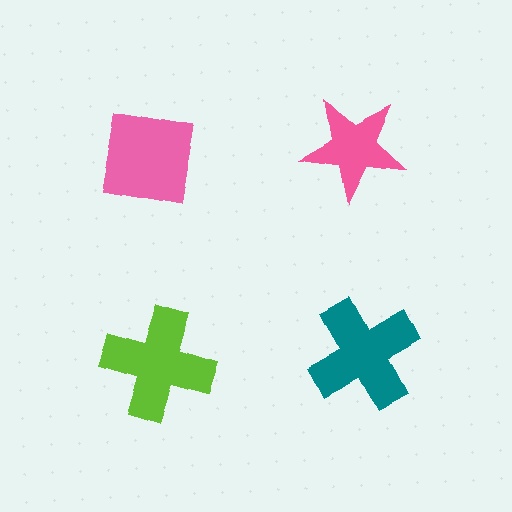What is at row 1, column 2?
A pink star.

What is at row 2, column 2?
A teal cross.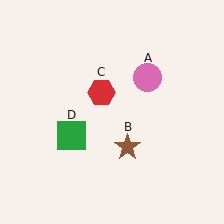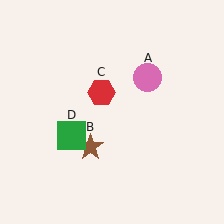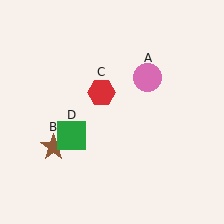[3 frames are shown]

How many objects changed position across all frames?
1 object changed position: brown star (object B).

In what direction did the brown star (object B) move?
The brown star (object B) moved left.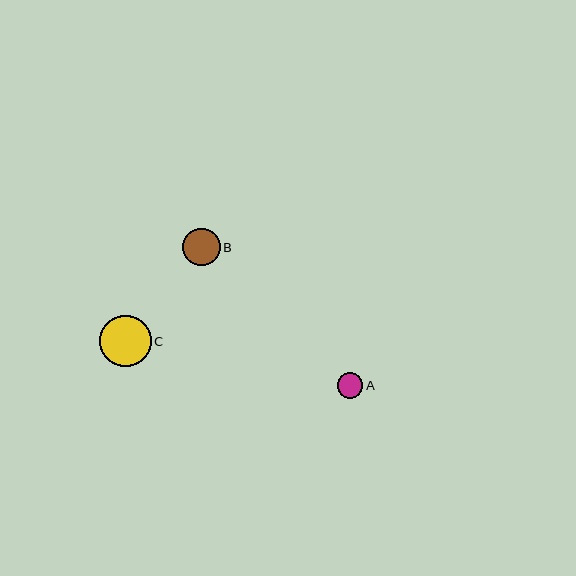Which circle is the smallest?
Circle A is the smallest with a size of approximately 26 pixels.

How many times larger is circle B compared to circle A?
Circle B is approximately 1.4 times the size of circle A.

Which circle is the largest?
Circle C is the largest with a size of approximately 51 pixels.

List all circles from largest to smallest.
From largest to smallest: C, B, A.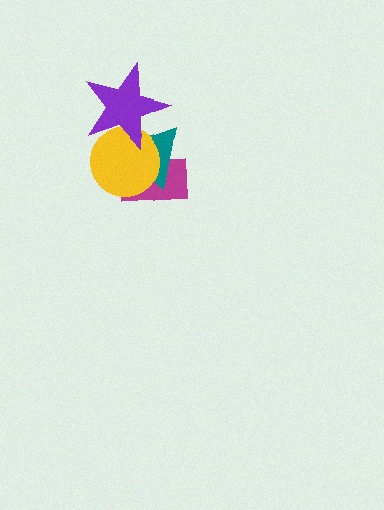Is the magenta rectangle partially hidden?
Yes, it is partially covered by another shape.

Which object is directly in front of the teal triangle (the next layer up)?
The yellow circle is directly in front of the teal triangle.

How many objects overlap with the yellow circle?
3 objects overlap with the yellow circle.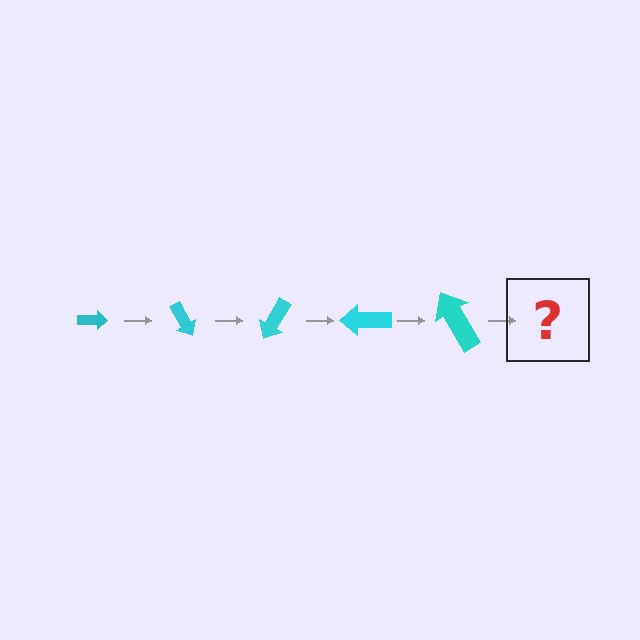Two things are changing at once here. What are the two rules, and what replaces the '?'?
The two rules are that the arrow grows larger each step and it rotates 60 degrees each step. The '?' should be an arrow, larger than the previous one and rotated 300 degrees from the start.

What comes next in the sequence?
The next element should be an arrow, larger than the previous one and rotated 300 degrees from the start.